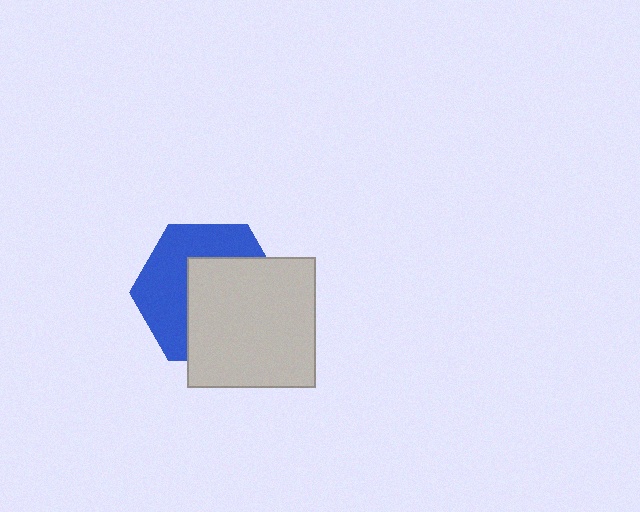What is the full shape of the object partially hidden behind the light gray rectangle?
The partially hidden object is a blue hexagon.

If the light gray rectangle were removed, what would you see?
You would see the complete blue hexagon.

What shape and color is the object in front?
The object in front is a light gray rectangle.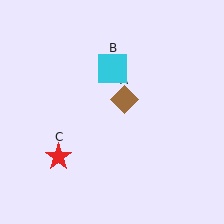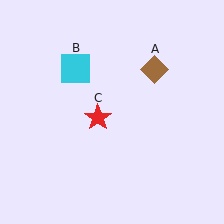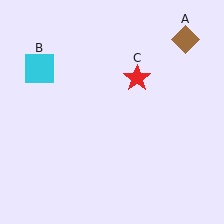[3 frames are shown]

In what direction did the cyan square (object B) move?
The cyan square (object B) moved left.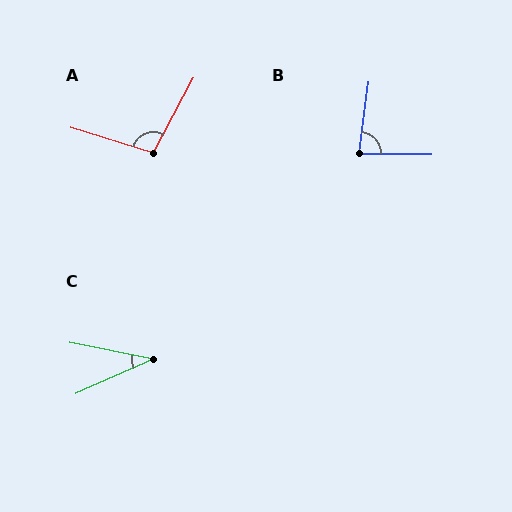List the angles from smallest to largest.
C (35°), B (83°), A (101°).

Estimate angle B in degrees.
Approximately 83 degrees.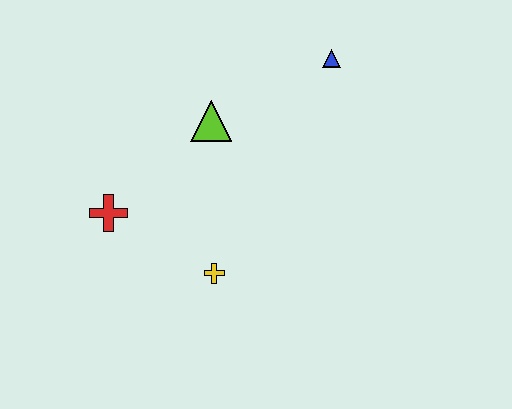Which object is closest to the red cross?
The yellow cross is closest to the red cross.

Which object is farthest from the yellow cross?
The blue triangle is farthest from the yellow cross.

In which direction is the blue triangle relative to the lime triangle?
The blue triangle is to the right of the lime triangle.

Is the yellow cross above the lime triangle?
No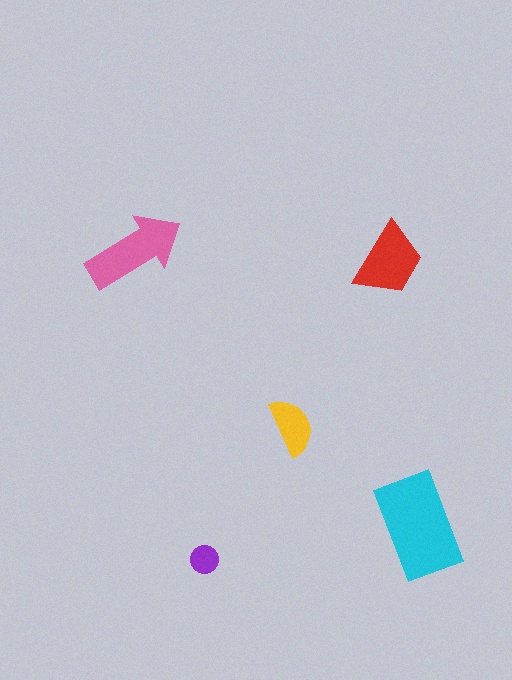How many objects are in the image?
There are 5 objects in the image.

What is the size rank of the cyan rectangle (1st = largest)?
1st.